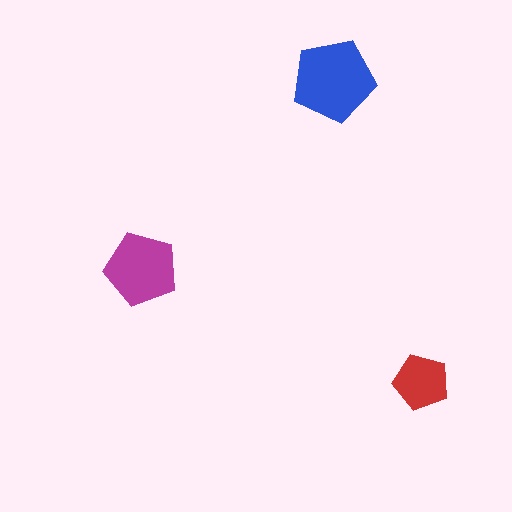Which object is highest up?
The blue pentagon is topmost.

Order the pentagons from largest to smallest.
the blue one, the magenta one, the red one.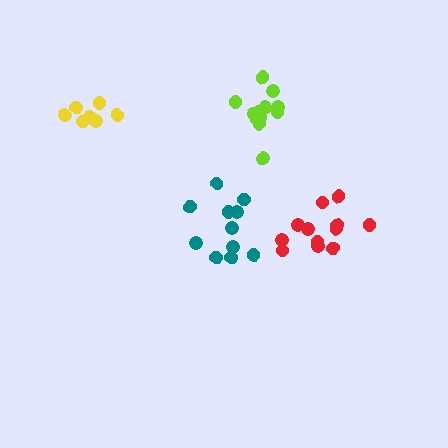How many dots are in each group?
Group 1: 12 dots, Group 2: 7 dots, Group 3: 11 dots, Group 4: 12 dots (42 total).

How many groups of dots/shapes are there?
There are 4 groups.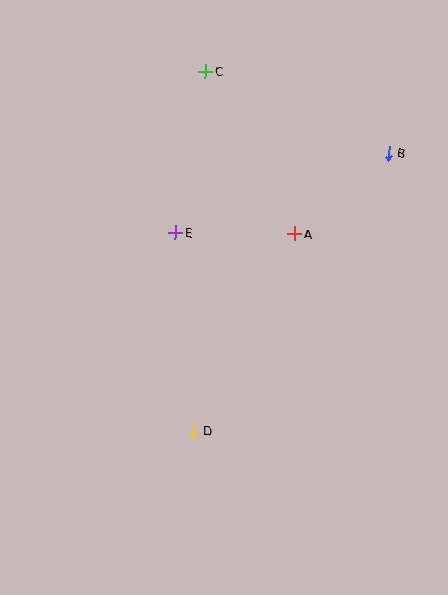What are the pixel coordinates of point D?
Point D is at (194, 431).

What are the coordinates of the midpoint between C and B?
The midpoint between C and B is at (297, 112).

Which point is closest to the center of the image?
Point E at (175, 233) is closest to the center.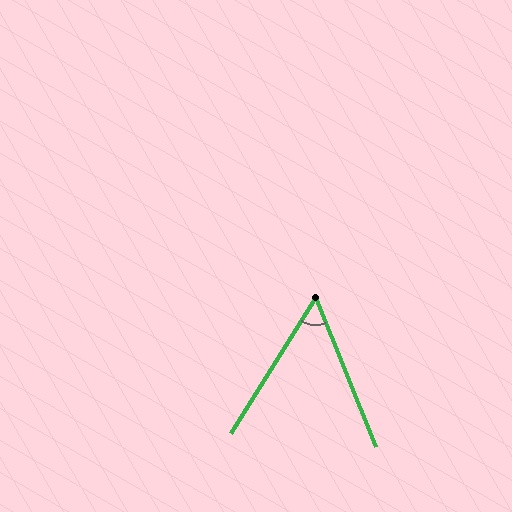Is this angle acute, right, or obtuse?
It is acute.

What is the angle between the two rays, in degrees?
Approximately 54 degrees.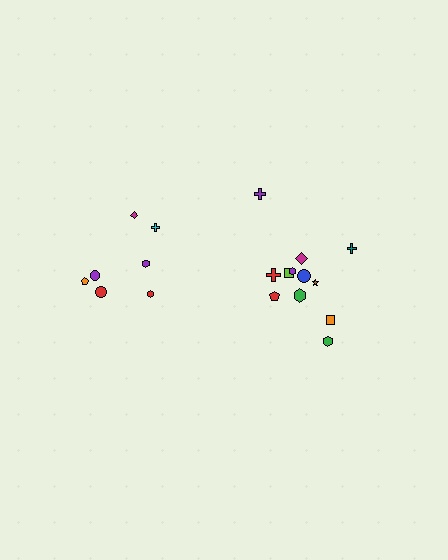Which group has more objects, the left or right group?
The right group.